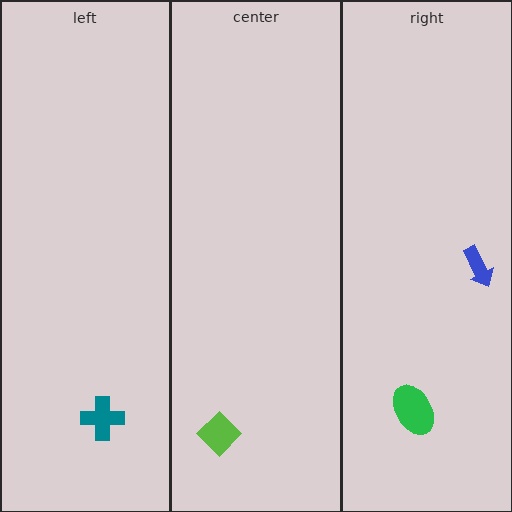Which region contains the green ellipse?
The right region.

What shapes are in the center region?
The lime diamond.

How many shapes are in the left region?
1.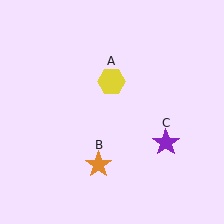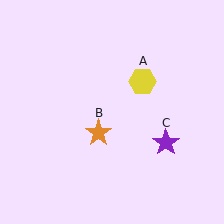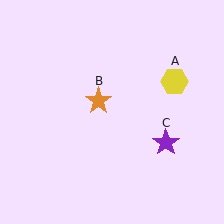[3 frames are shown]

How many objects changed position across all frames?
2 objects changed position: yellow hexagon (object A), orange star (object B).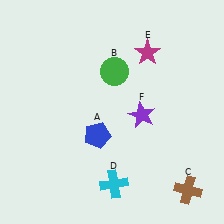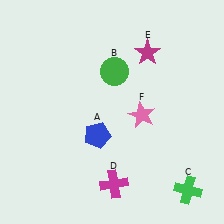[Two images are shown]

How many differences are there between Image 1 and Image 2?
There are 3 differences between the two images.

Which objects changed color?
C changed from brown to green. D changed from cyan to magenta. F changed from purple to pink.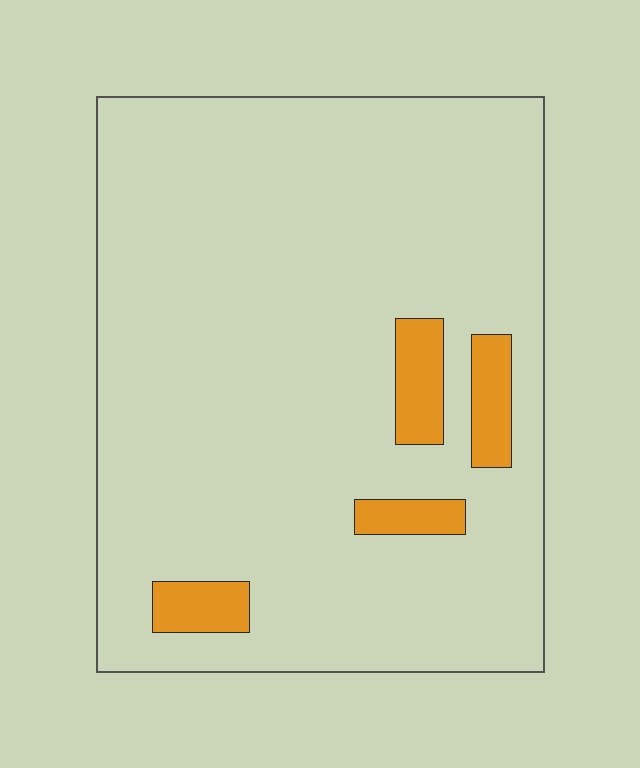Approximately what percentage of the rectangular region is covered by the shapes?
Approximately 10%.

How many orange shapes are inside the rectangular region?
4.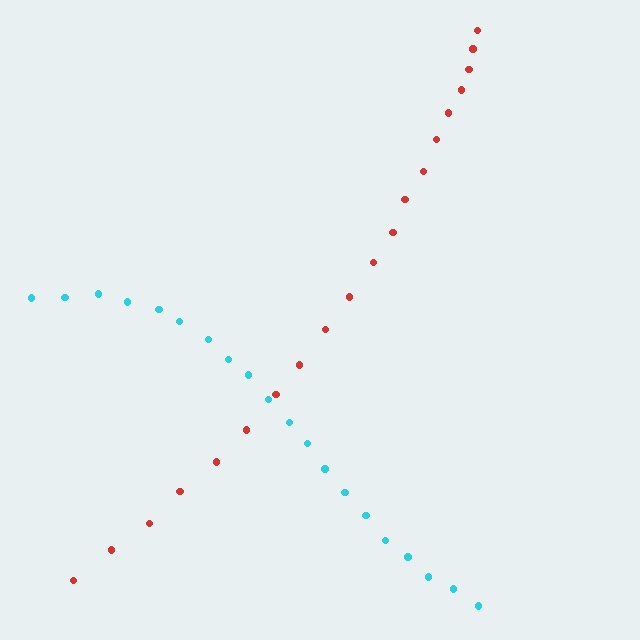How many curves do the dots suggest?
There are 2 distinct paths.